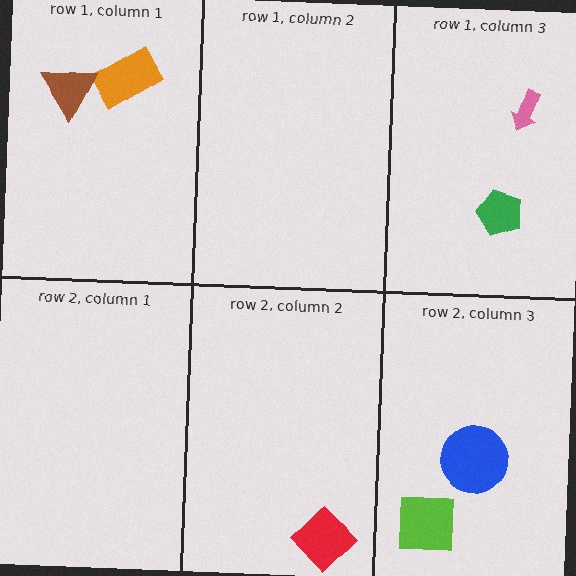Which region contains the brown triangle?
The row 1, column 1 region.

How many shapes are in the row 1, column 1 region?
2.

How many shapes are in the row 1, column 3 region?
2.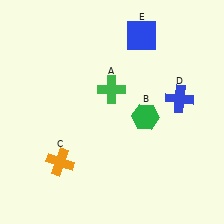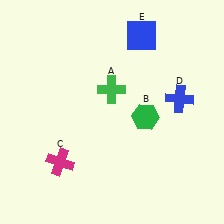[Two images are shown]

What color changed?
The cross (C) changed from orange in Image 1 to magenta in Image 2.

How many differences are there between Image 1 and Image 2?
There is 1 difference between the two images.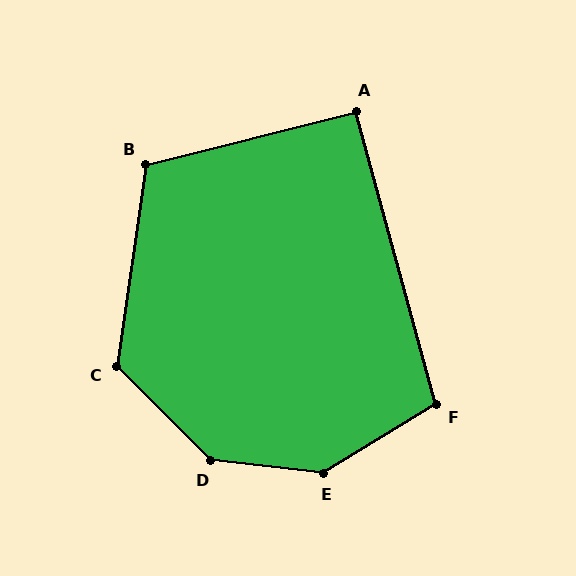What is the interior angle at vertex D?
Approximately 142 degrees (obtuse).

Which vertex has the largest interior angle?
E, at approximately 142 degrees.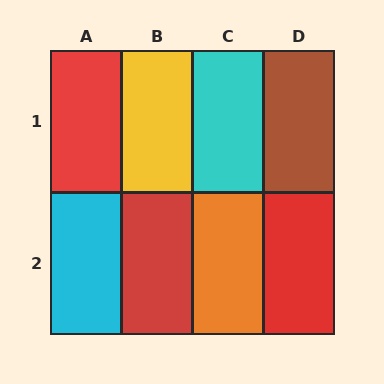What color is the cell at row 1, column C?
Cyan.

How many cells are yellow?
1 cell is yellow.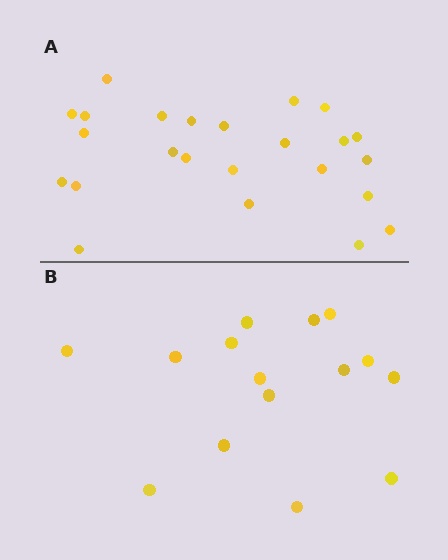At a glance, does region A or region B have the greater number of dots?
Region A (the top region) has more dots.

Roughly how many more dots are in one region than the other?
Region A has roughly 8 or so more dots than region B.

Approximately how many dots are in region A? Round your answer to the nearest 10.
About 20 dots. (The exact count is 24, which rounds to 20.)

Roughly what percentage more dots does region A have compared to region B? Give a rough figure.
About 60% more.